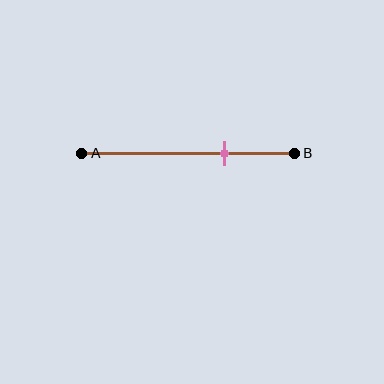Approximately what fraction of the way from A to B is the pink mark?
The pink mark is approximately 65% of the way from A to B.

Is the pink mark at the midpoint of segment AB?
No, the mark is at about 65% from A, not at the 50% midpoint.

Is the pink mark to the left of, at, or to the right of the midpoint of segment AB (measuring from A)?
The pink mark is to the right of the midpoint of segment AB.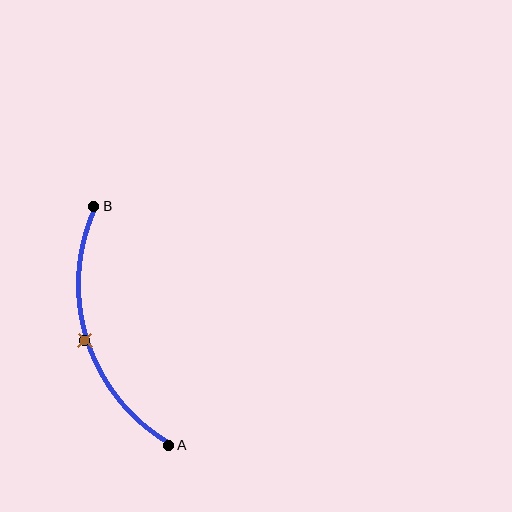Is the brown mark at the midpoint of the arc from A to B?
Yes. The brown mark lies on the arc at equal arc-length from both A and B — it is the arc midpoint.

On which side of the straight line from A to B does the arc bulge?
The arc bulges to the left of the straight line connecting A and B.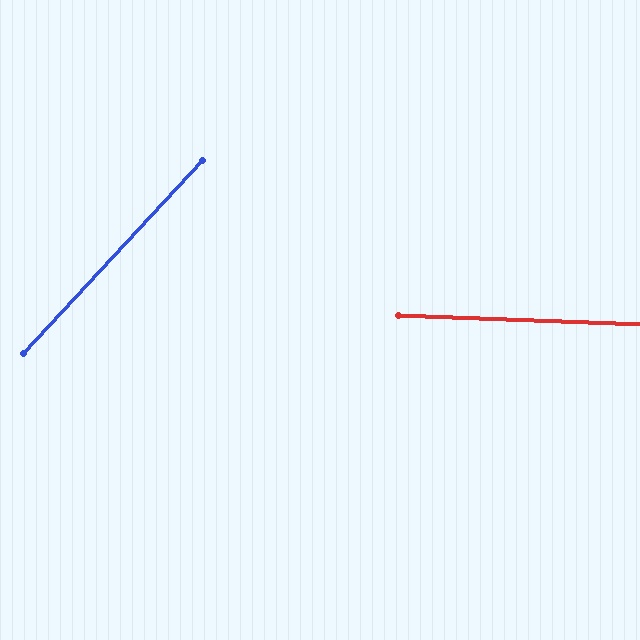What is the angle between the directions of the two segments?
Approximately 49 degrees.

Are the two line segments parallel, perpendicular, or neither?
Neither parallel nor perpendicular — they differ by about 49°.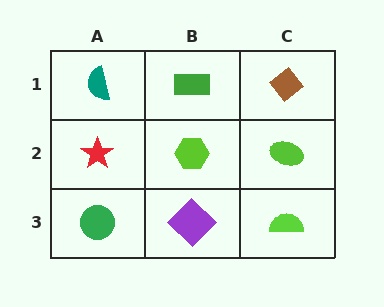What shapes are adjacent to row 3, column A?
A red star (row 2, column A), a purple diamond (row 3, column B).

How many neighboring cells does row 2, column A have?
3.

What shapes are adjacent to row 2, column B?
A green rectangle (row 1, column B), a purple diamond (row 3, column B), a red star (row 2, column A), a lime ellipse (row 2, column C).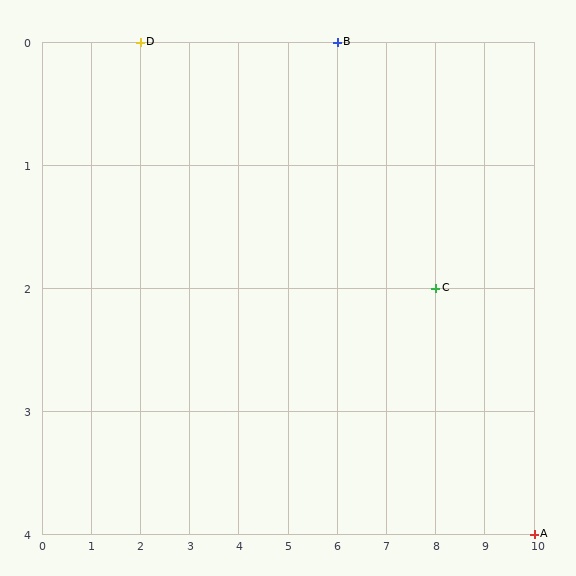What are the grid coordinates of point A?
Point A is at grid coordinates (10, 4).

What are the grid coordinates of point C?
Point C is at grid coordinates (8, 2).